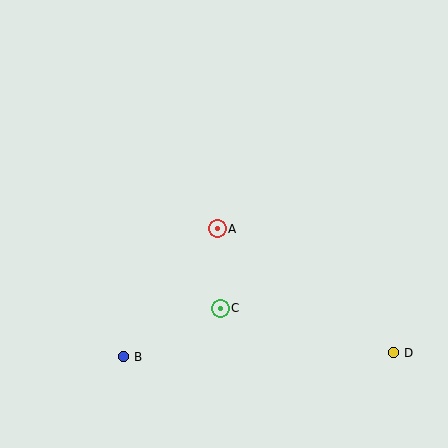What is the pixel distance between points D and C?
The distance between D and C is 179 pixels.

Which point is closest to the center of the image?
Point A at (217, 229) is closest to the center.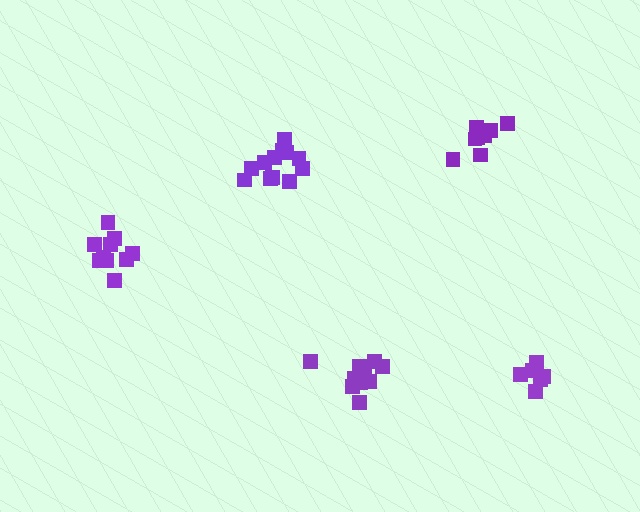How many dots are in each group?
Group 1: 8 dots, Group 2: 11 dots, Group 3: 10 dots, Group 4: 6 dots, Group 5: 12 dots (47 total).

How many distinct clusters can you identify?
There are 5 distinct clusters.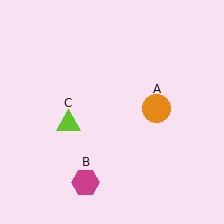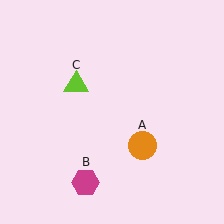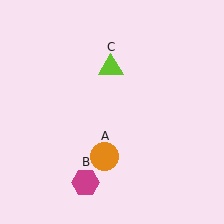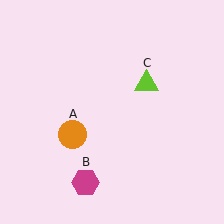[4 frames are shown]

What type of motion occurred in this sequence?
The orange circle (object A), lime triangle (object C) rotated clockwise around the center of the scene.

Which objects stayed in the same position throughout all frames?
Magenta hexagon (object B) remained stationary.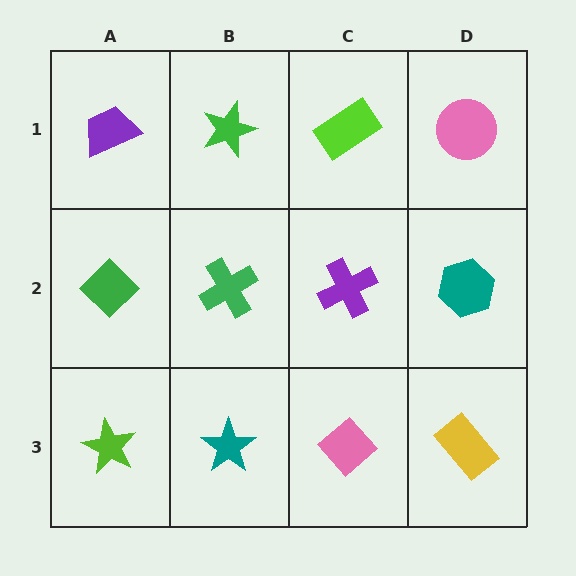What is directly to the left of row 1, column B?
A purple trapezoid.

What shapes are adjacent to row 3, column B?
A green cross (row 2, column B), a lime star (row 3, column A), a pink diamond (row 3, column C).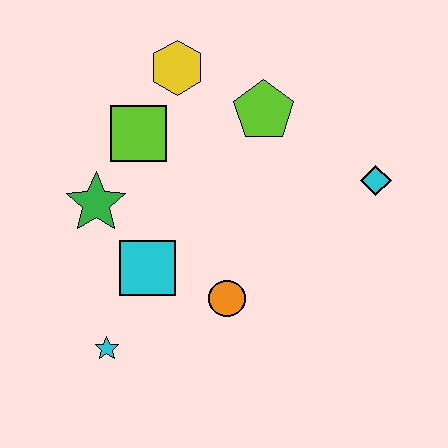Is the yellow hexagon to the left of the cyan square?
No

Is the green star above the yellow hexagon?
No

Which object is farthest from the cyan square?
The cyan diamond is farthest from the cyan square.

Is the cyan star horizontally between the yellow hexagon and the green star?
Yes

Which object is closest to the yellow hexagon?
The lime square is closest to the yellow hexagon.